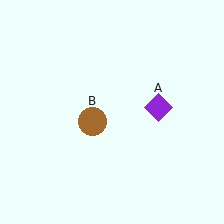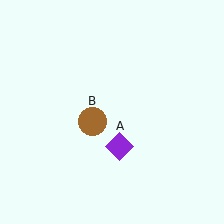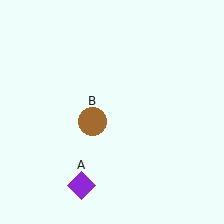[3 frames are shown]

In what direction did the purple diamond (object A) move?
The purple diamond (object A) moved down and to the left.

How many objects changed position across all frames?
1 object changed position: purple diamond (object A).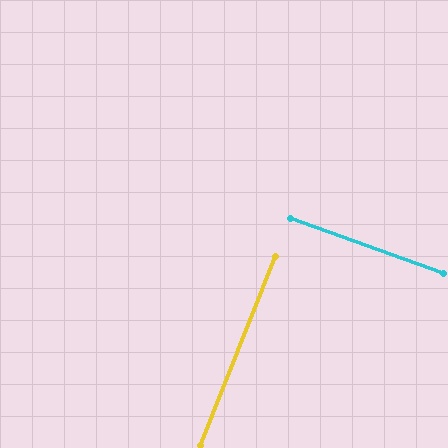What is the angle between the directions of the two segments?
Approximately 88 degrees.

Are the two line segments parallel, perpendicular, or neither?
Perpendicular — they meet at approximately 88°.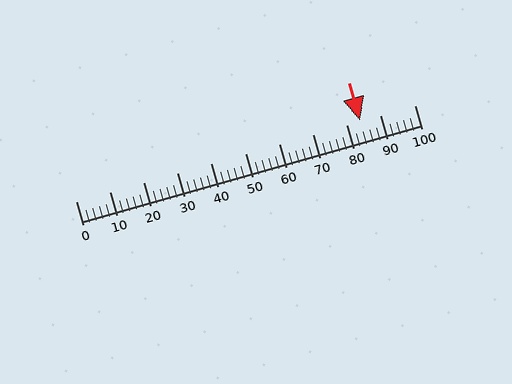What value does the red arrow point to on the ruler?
The red arrow points to approximately 84.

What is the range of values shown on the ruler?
The ruler shows values from 0 to 100.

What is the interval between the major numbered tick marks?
The major tick marks are spaced 10 units apart.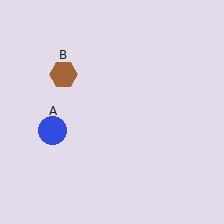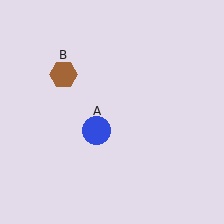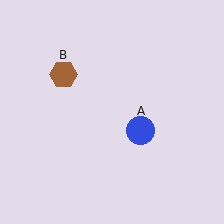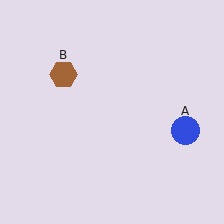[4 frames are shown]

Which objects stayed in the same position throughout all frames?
Brown hexagon (object B) remained stationary.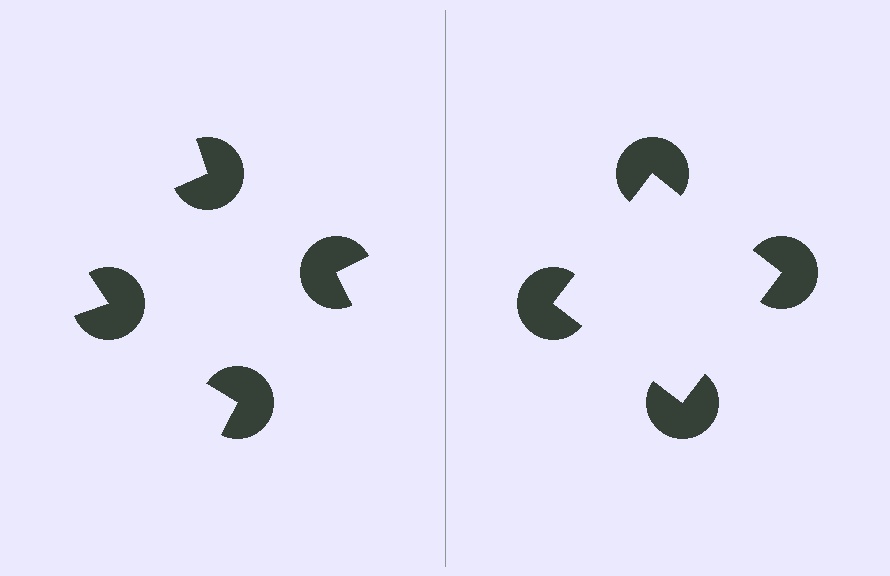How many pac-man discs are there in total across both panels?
8 — 4 on each side.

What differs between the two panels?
The pac-man discs are positioned identically on both sides; only the wedge orientations differ. On the right they align to a square; on the left they are misaligned.